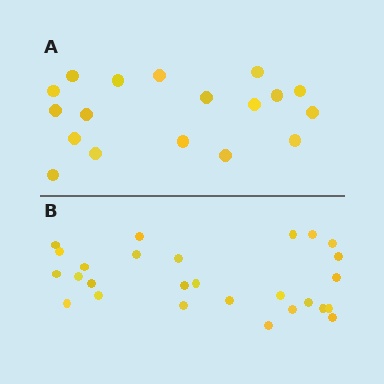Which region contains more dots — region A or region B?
Region B (the bottom region) has more dots.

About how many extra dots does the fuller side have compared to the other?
Region B has roughly 8 or so more dots than region A.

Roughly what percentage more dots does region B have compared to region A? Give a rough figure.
About 50% more.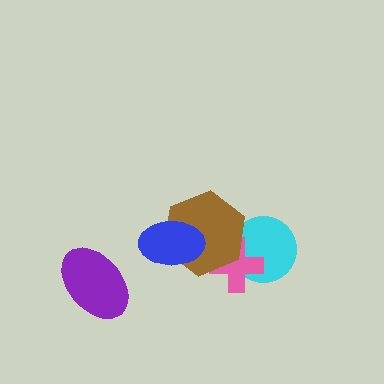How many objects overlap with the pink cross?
2 objects overlap with the pink cross.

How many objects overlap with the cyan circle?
2 objects overlap with the cyan circle.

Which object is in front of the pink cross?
The brown hexagon is in front of the pink cross.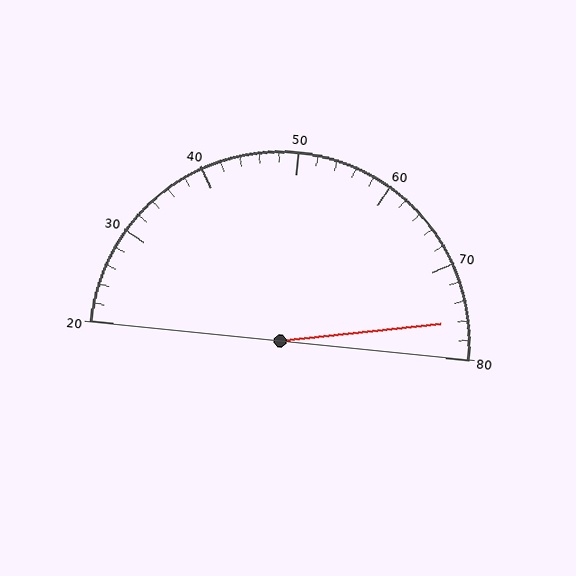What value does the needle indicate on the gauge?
The needle indicates approximately 76.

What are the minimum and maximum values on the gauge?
The gauge ranges from 20 to 80.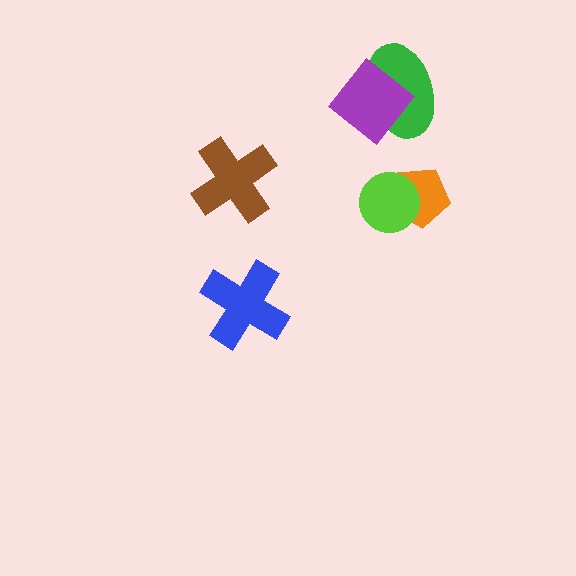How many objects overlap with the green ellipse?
1 object overlaps with the green ellipse.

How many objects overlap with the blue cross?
0 objects overlap with the blue cross.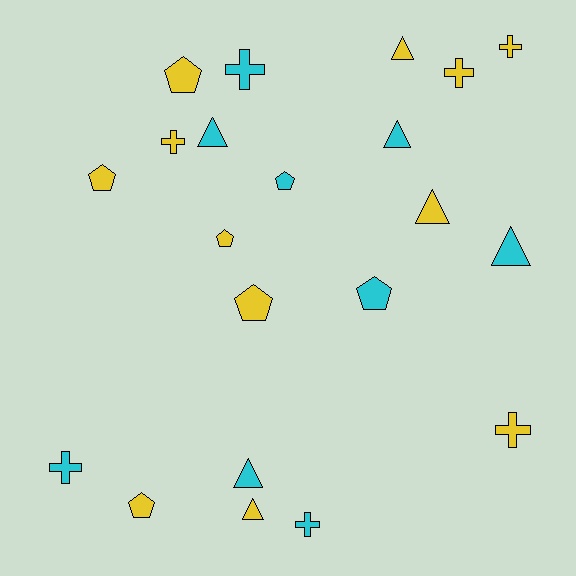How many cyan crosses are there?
There are 3 cyan crosses.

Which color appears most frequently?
Yellow, with 12 objects.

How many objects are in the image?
There are 21 objects.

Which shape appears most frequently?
Pentagon, with 7 objects.